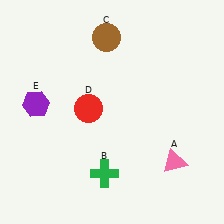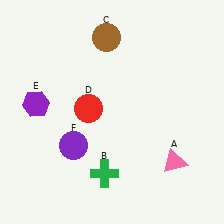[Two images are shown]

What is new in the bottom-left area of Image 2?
A purple circle (F) was added in the bottom-left area of Image 2.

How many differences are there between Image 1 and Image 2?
There is 1 difference between the two images.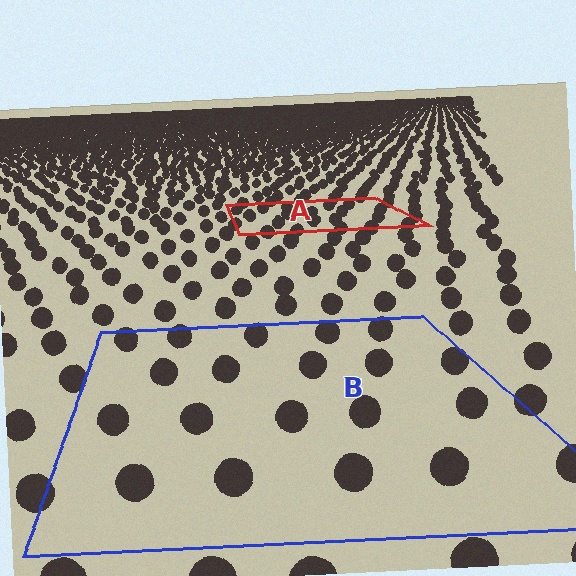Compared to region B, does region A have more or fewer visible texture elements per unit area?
Region A has more texture elements per unit area — they are packed more densely because it is farther away.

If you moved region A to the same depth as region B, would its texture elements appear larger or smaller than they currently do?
They would appear larger. At a closer depth, the same texture elements are projected at a bigger on-screen size.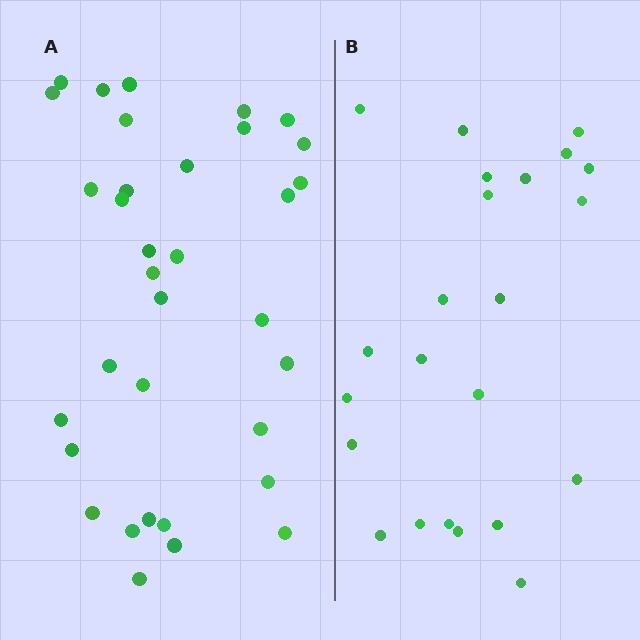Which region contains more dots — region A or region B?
Region A (the left region) has more dots.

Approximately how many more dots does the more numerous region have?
Region A has roughly 12 or so more dots than region B.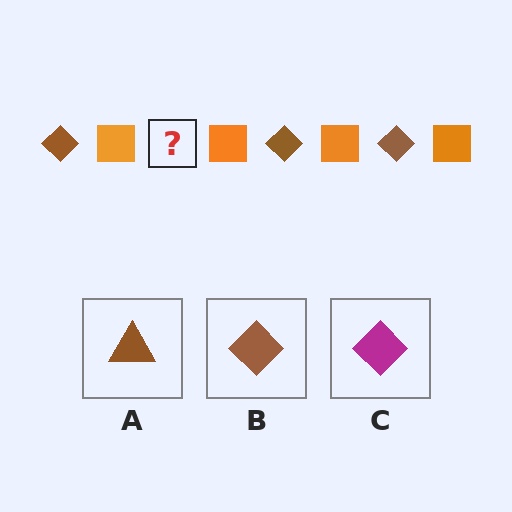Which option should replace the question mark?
Option B.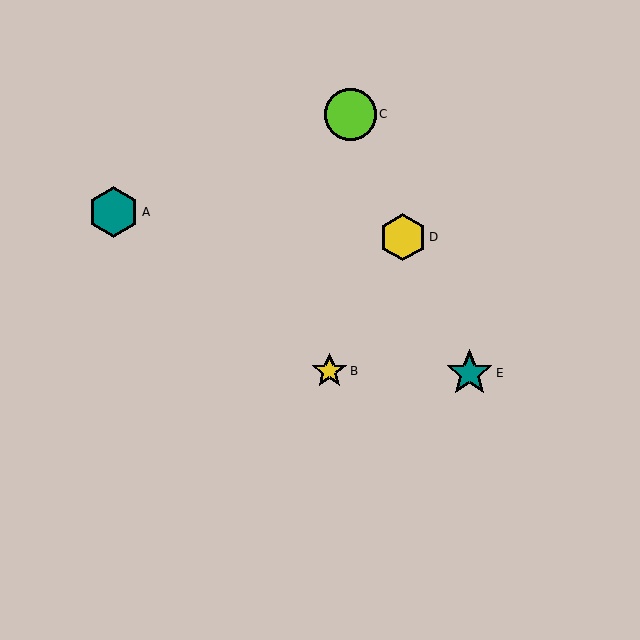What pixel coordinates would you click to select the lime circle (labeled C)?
Click at (350, 114) to select the lime circle C.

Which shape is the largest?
The lime circle (labeled C) is the largest.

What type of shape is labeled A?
Shape A is a teal hexagon.